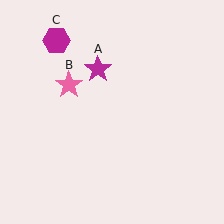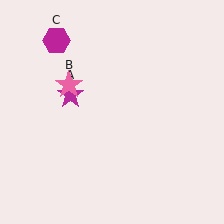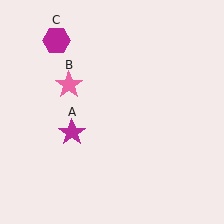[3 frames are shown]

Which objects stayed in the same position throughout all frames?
Pink star (object B) and magenta hexagon (object C) remained stationary.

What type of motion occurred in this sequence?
The magenta star (object A) rotated counterclockwise around the center of the scene.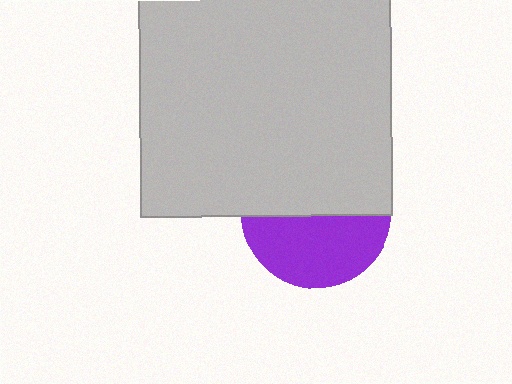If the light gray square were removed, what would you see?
You would see the complete purple circle.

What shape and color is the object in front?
The object in front is a light gray square.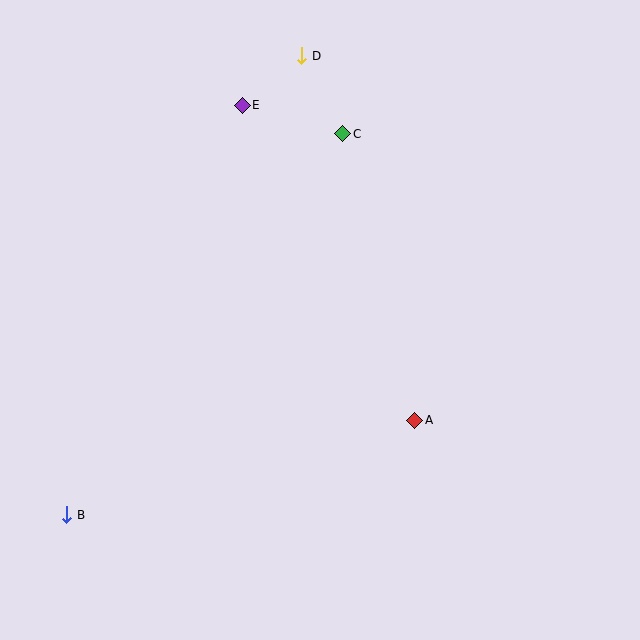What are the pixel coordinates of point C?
Point C is at (343, 134).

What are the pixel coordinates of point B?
Point B is at (67, 515).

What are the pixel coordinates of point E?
Point E is at (242, 105).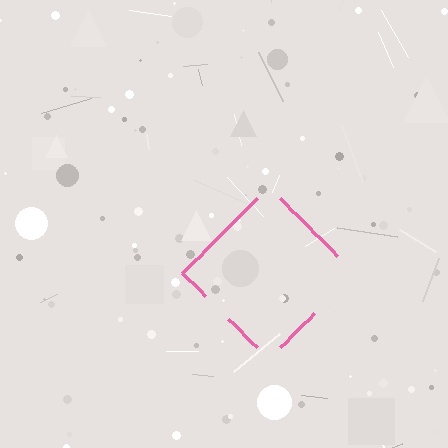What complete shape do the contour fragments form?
The contour fragments form a diamond.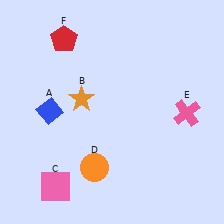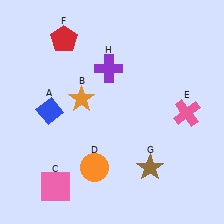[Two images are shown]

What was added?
A brown star (G), a purple cross (H) were added in Image 2.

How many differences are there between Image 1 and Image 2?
There are 2 differences between the two images.